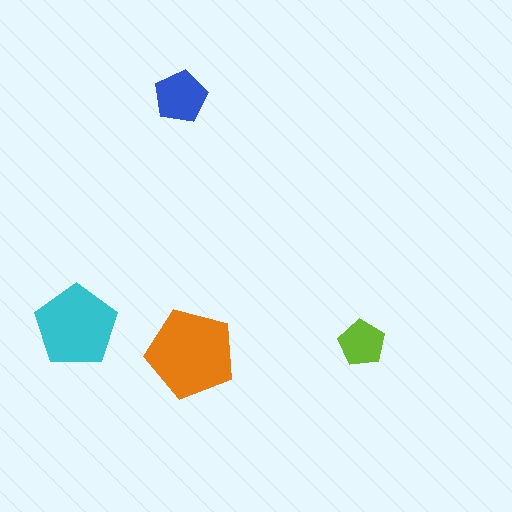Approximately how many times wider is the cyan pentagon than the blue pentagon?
About 1.5 times wider.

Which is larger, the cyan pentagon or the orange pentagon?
The orange one.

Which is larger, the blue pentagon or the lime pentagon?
The blue one.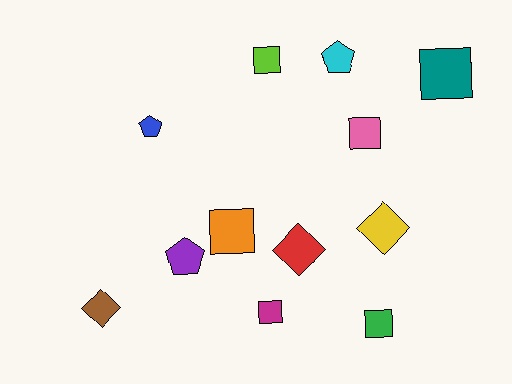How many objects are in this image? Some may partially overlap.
There are 12 objects.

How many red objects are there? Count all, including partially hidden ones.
There is 1 red object.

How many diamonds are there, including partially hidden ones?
There are 3 diamonds.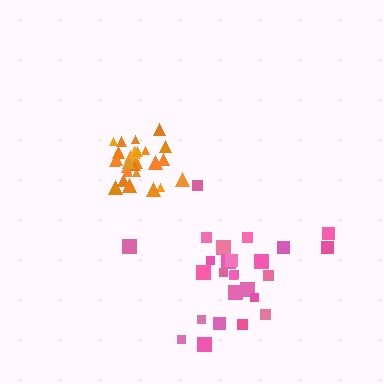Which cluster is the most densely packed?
Orange.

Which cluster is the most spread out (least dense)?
Pink.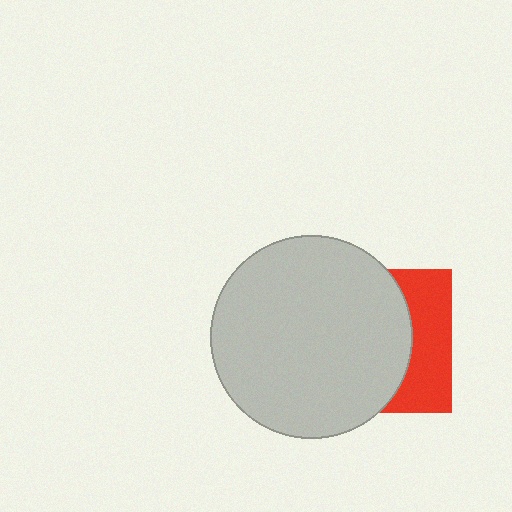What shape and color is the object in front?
The object in front is a light gray circle.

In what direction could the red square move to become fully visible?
The red square could move right. That would shift it out from behind the light gray circle entirely.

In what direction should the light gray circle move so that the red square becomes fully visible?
The light gray circle should move left. That is the shortest direction to clear the overlap and leave the red square fully visible.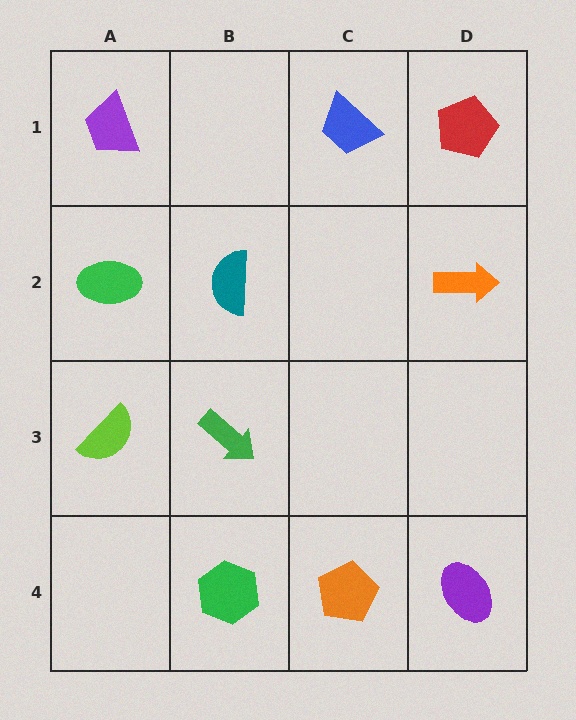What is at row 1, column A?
A purple trapezoid.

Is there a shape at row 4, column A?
No, that cell is empty.